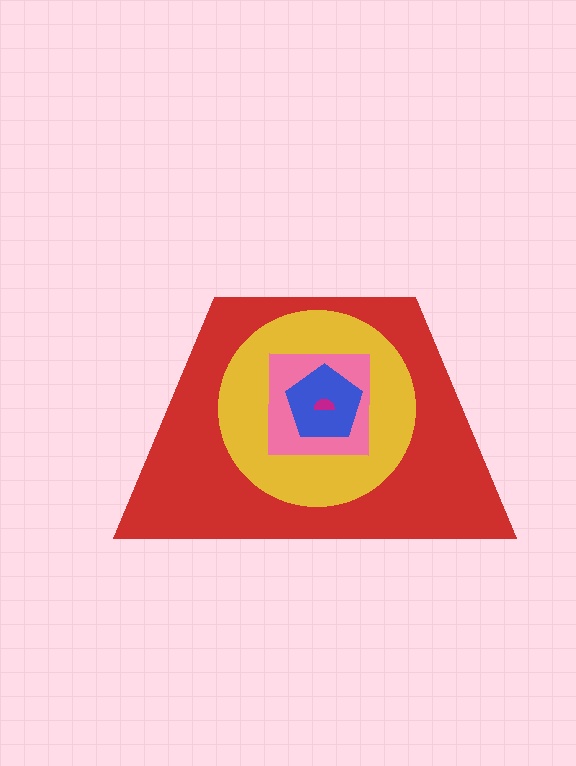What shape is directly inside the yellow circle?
The pink square.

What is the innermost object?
The magenta semicircle.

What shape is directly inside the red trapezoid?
The yellow circle.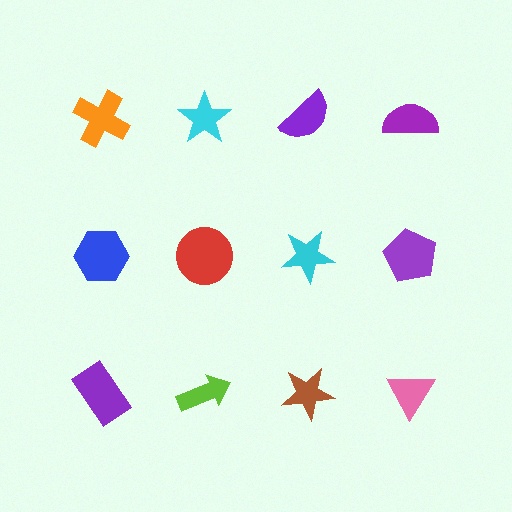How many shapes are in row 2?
4 shapes.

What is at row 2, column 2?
A red circle.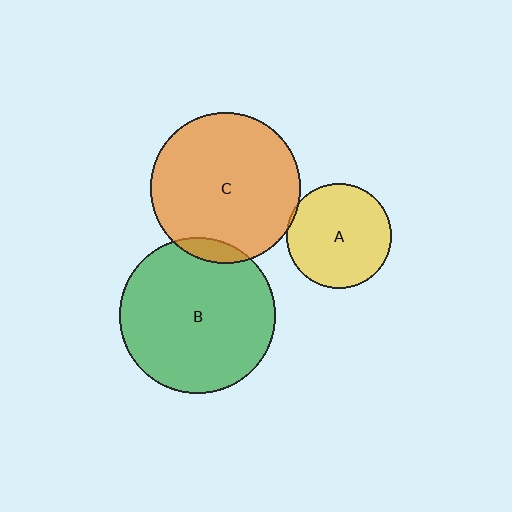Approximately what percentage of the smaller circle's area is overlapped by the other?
Approximately 5%.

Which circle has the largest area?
Circle B (green).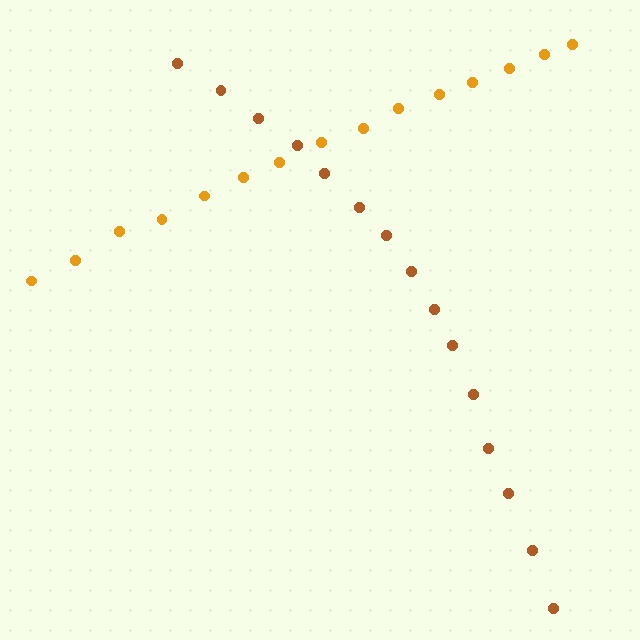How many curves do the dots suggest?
There are 2 distinct paths.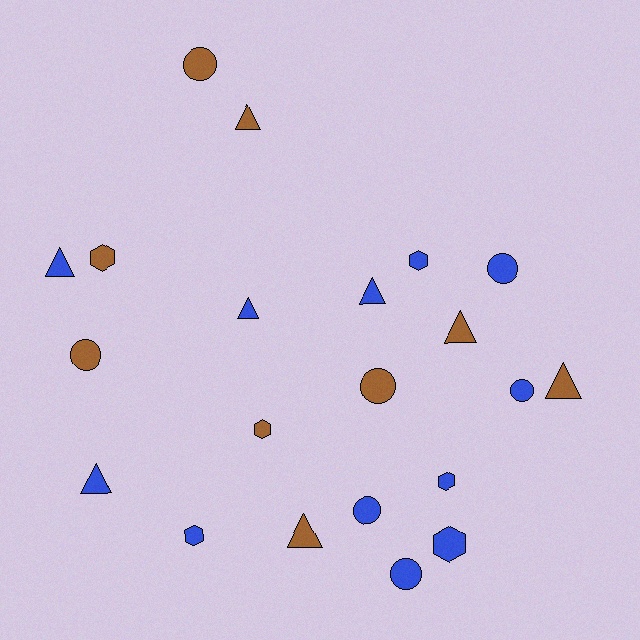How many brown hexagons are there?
There are 2 brown hexagons.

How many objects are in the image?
There are 21 objects.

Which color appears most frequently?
Blue, with 12 objects.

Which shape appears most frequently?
Triangle, with 8 objects.